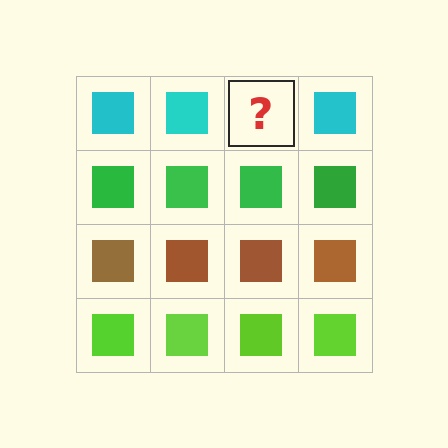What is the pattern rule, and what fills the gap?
The rule is that each row has a consistent color. The gap should be filled with a cyan square.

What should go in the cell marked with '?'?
The missing cell should contain a cyan square.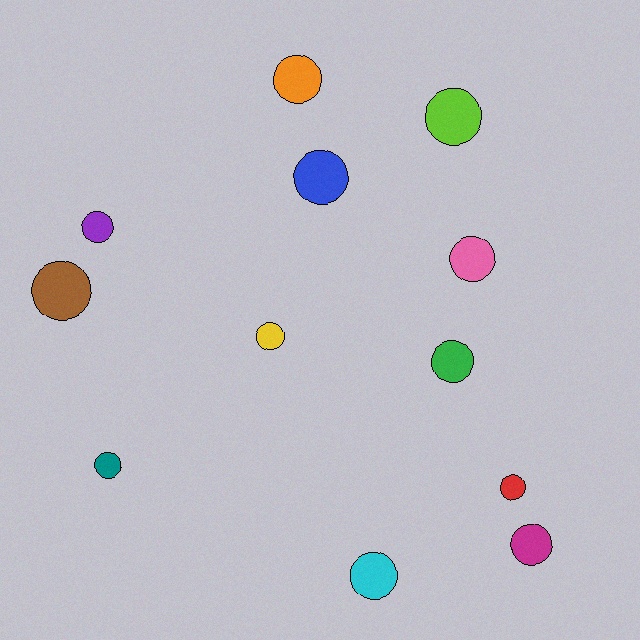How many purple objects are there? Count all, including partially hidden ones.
There is 1 purple object.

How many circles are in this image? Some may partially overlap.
There are 12 circles.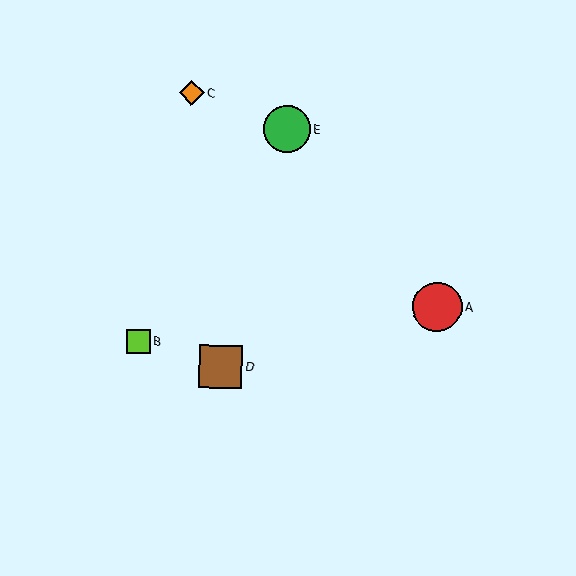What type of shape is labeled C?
Shape C is an orange diamond.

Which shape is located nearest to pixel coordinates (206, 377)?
The brown square (labeled D) at (221, 367) is nearest to that location.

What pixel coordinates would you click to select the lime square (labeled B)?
Click at (138, 342) to select the lime square B.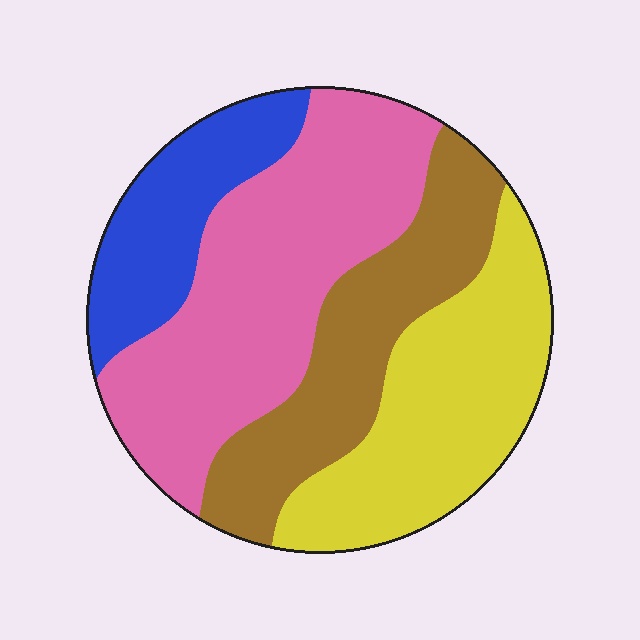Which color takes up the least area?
Blue, at roughly 15%.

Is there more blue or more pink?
Pink.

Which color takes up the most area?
Pink, at roughly 35%.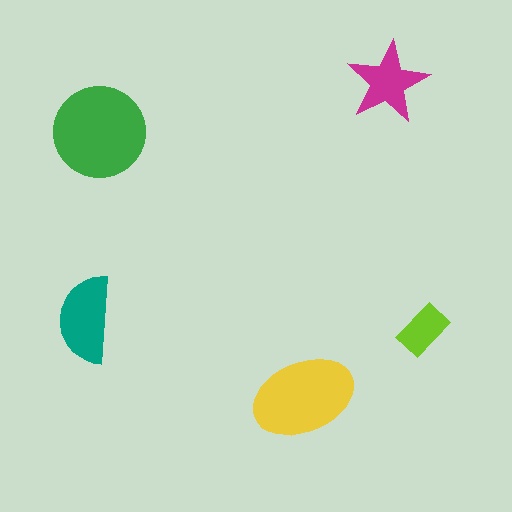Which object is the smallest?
The lime rectangle.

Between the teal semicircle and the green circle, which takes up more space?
The green circle.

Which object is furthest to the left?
The teal semicircle is leftmost.